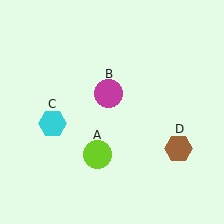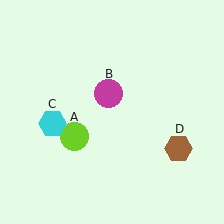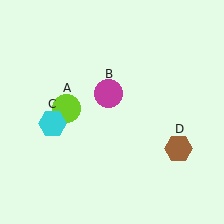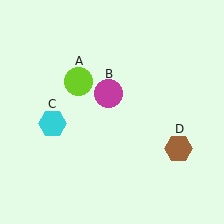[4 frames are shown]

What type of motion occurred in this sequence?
The lime circle (object A) rotated clockwise around the center of the scene.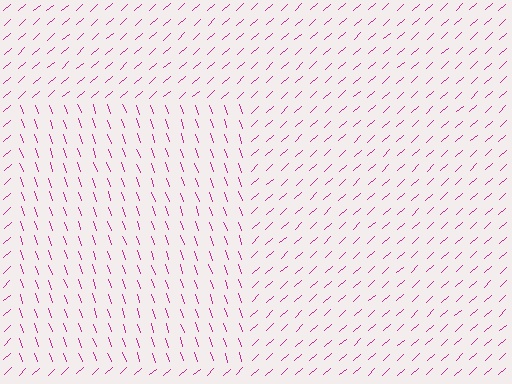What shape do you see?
I see a rectangle.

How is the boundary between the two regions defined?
The boundary is defined purely by a change in line orientation (approximately 67 degrees difference). All lines are the same color and thickness.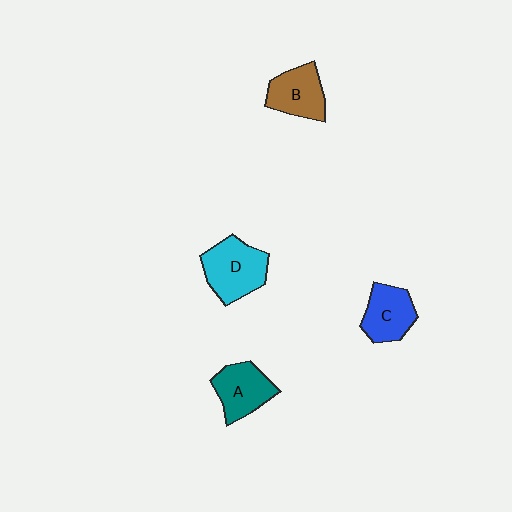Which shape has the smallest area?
Shape C (blue).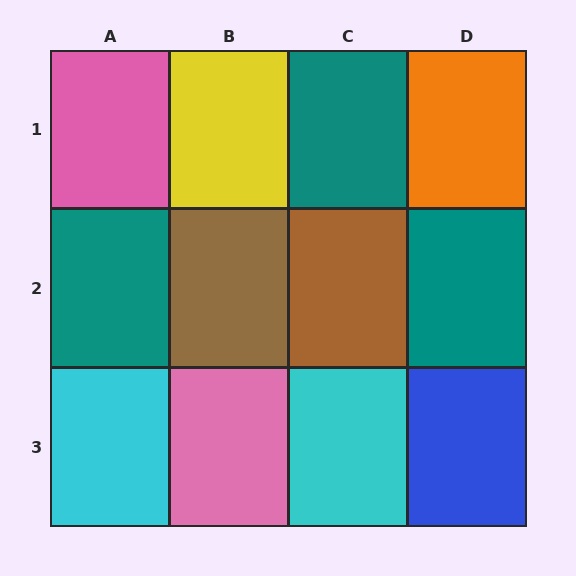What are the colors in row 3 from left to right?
Cyan, pink, cyan, blue.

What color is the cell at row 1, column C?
Teal.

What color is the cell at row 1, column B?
Yellow.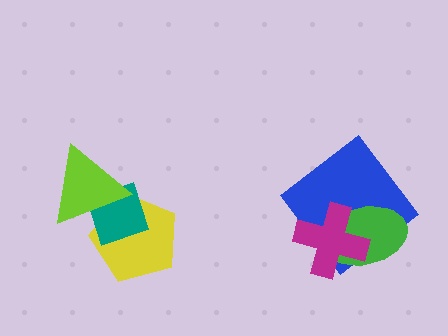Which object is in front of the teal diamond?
The lime triangle is in front of the teal diamond.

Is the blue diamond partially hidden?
Yes, it is partially covered by another shape.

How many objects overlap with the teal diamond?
2 objects overlap with the teal diamond.